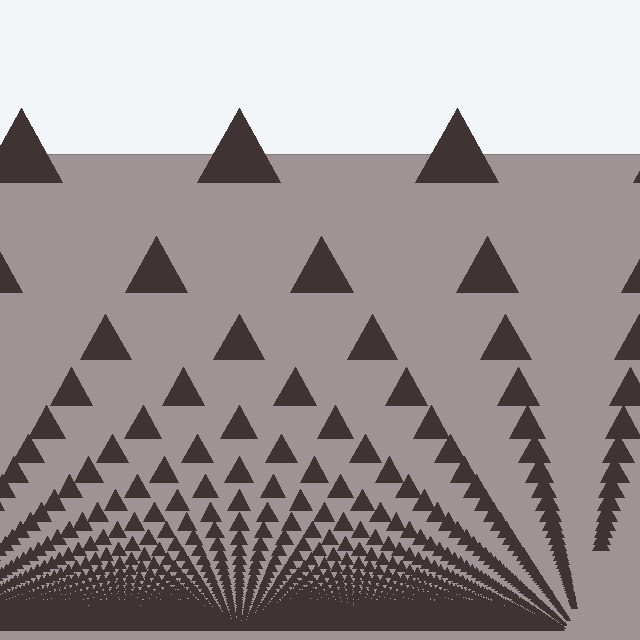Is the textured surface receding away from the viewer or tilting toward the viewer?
The surface appears to tilt toward the viewer. Texture elements get larger and sparser toward the top.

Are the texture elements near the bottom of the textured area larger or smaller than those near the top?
Smaller. The gradient is inverted — elements near the bottom are smaller and denser.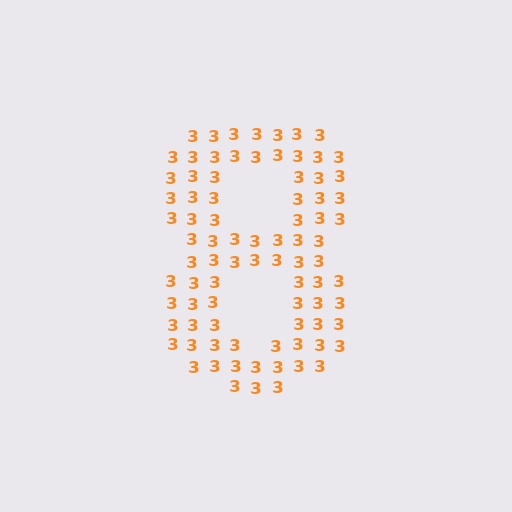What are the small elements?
The small elements are digit 3's.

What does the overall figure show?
The overall figure shows the digit 8.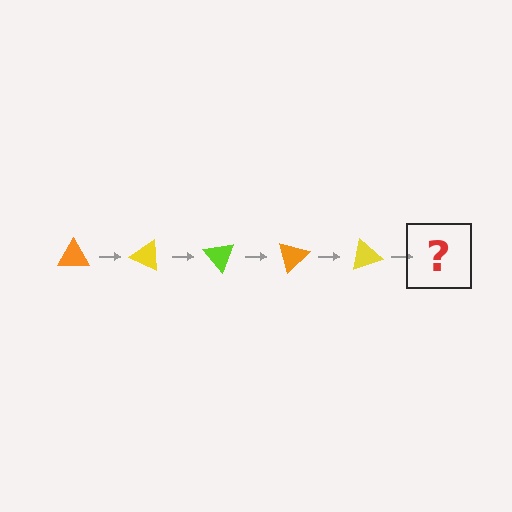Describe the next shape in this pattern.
It should be a lime triangle, rotated 125 degrees from the start.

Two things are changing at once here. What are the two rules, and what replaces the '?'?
The two rules are that it rotates 25 degrees each step and the color cycles through orange, yellow, and lime. The '?' should be a lime triangle, rotated 125 degrees from the start.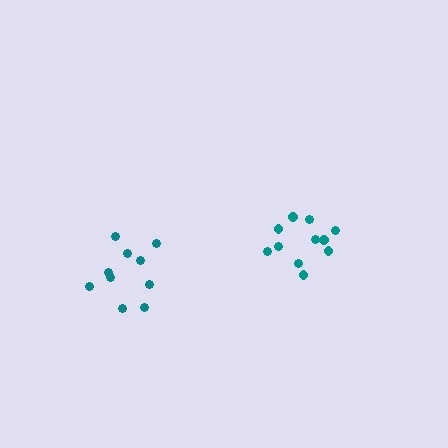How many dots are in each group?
Group 1: 10 dots, Group 2: 11 dots (21 total).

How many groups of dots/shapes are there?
There are 2 groups.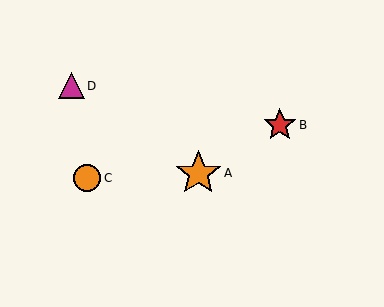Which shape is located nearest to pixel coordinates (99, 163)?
The orange circle (labeled C) at (87, 178) is nearest to that location.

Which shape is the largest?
The orange star (labeled A) is the largest.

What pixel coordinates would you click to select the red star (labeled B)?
Click at (280, 125) to select the red star B.